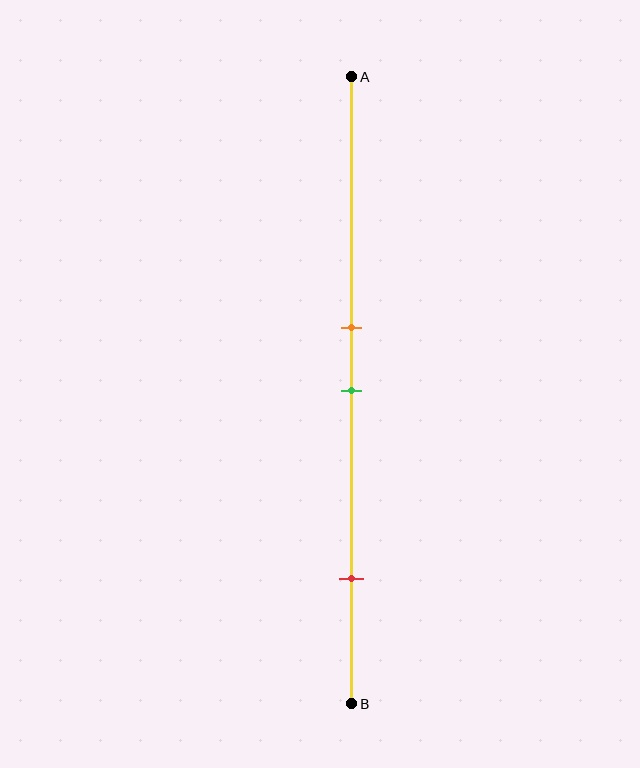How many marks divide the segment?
There are 3 marks dividing the segment.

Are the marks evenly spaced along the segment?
No, the marks are not evenly spaced.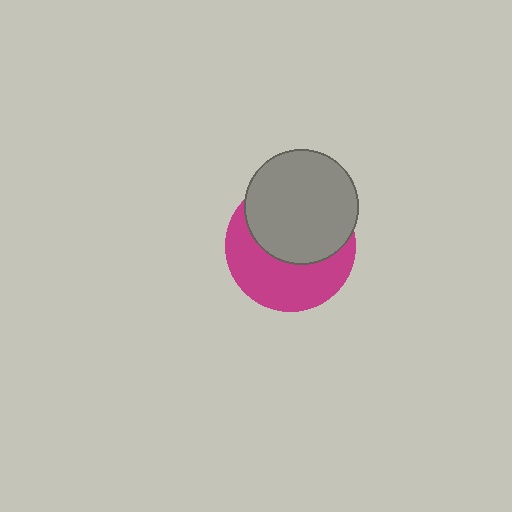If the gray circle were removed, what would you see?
You would see the complete magenta circle.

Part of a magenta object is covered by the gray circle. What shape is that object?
It is a circle.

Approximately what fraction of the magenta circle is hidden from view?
Roughly 52% of the magenta circle is hidden behind the gray circle.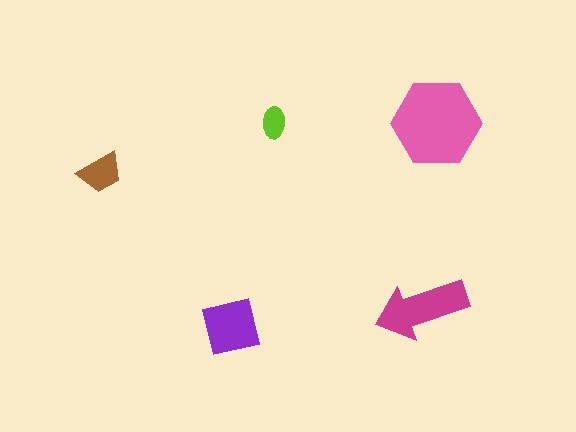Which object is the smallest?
The lime ellipse.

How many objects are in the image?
There are 5 objects in the image.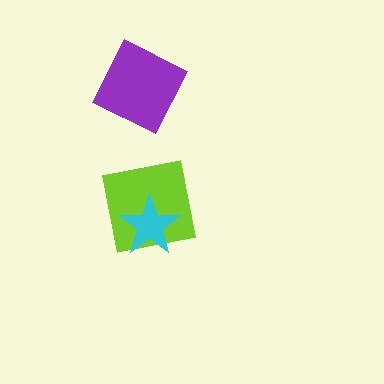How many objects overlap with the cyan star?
1 object overlaps with the cyan star.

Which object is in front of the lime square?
The cyan star is in front of the lime square.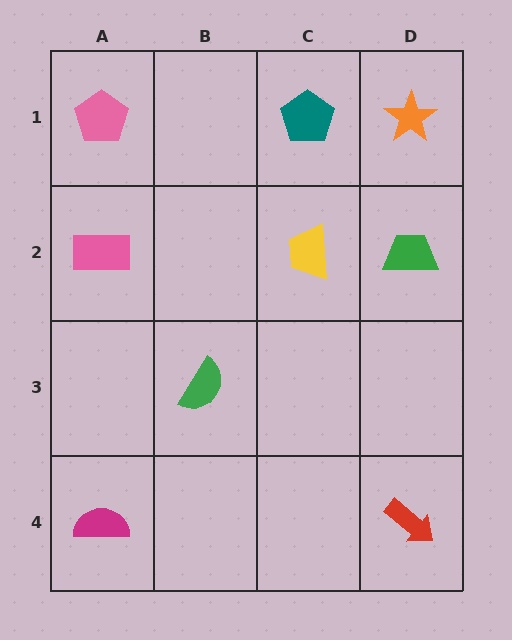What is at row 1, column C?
A teal pentagon.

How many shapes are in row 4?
2 shapes.